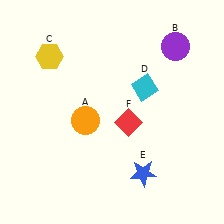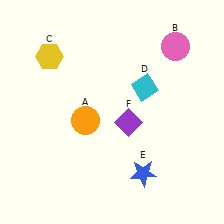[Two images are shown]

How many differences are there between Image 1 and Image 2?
There are 2 differences between the two images.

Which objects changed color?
B changed from purple to pink. F changed from red to purple.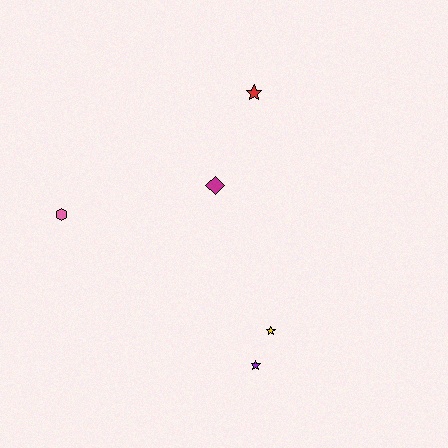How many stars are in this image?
There are 3 stars.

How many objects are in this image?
There are 5 objects.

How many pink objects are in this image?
There is 1 pink object.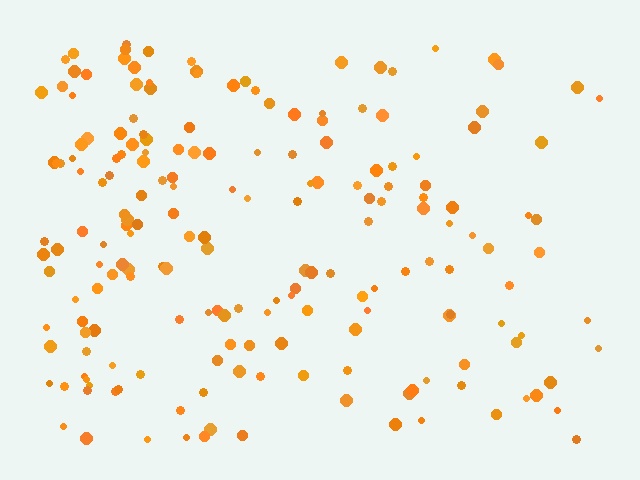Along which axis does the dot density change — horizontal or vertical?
Horizontal.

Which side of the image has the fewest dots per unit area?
The right.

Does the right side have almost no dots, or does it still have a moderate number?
Still a moderate number, just noticeably fewer than the left.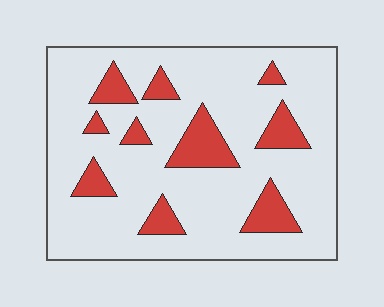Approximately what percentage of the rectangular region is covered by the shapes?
Approximately 20%.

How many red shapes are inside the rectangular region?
10.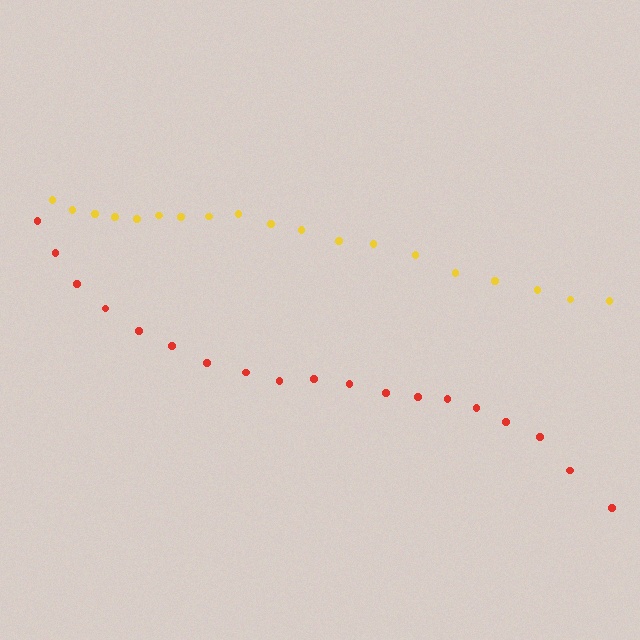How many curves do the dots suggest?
There are 2 distinct paths.